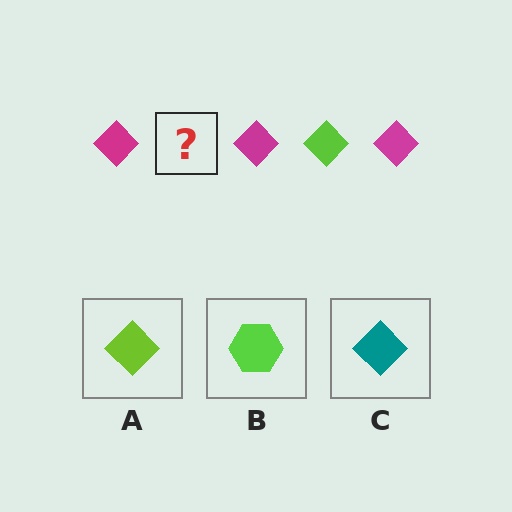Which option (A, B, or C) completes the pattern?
A.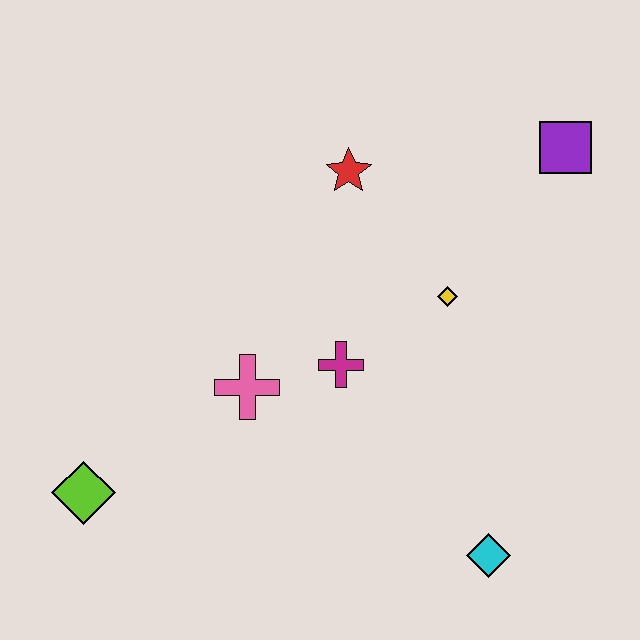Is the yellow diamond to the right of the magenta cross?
Yes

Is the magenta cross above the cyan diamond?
Yes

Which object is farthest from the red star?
The lime diamond is farthest from the red star.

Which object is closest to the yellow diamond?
The magenta cross is closest to the yellow diamond.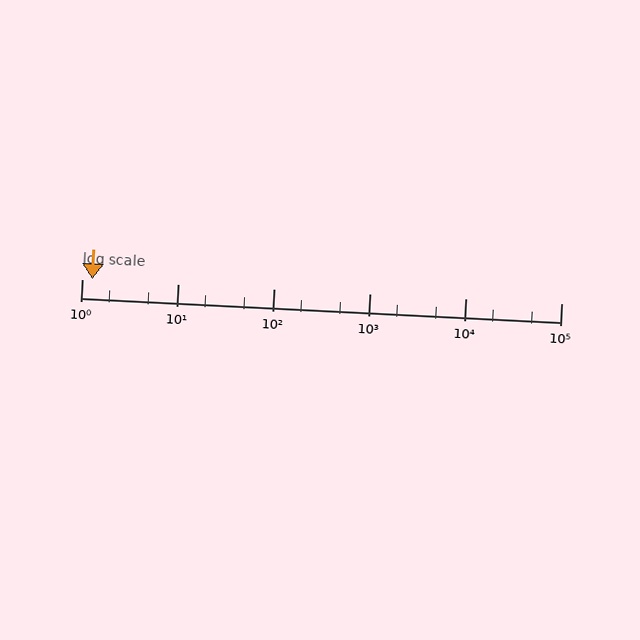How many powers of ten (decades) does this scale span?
The scale spans 5 decades, from 1 to 100000.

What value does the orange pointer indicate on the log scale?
The pointer indicates approximately 1.3.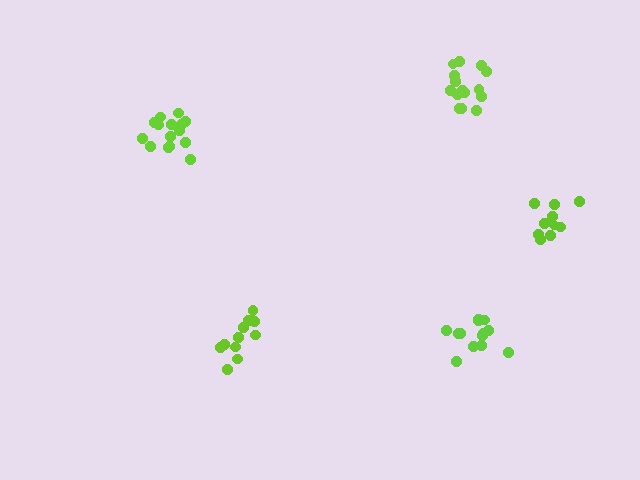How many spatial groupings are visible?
There are 5 spatial groupings.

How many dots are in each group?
Group 1: 15 dots, Group 2: 15 dots, Group 3: 11 dots, Group 4: 10 dots, Group 5: 13 dots (64 total).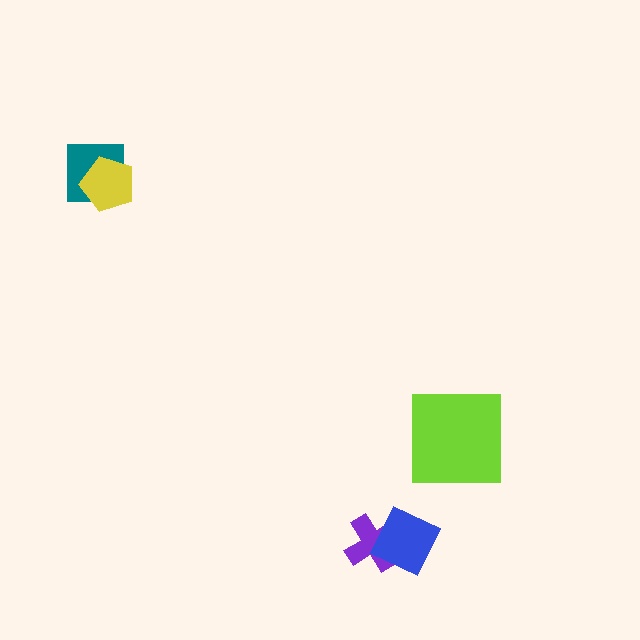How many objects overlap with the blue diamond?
1 object overlaps with the blue diamond.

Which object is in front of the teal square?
The yellow pentagon is in front of the teal square.